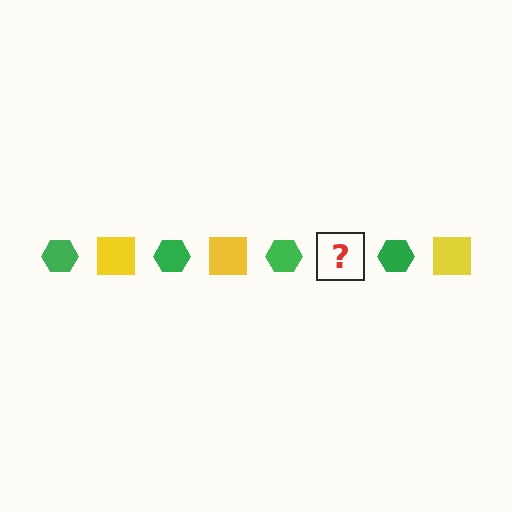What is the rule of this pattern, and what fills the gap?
The rule is that the pattern alternates between green hexagon and yellow square. The gap should be filled with a yellow square.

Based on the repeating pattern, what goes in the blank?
The blank should be a yellow square.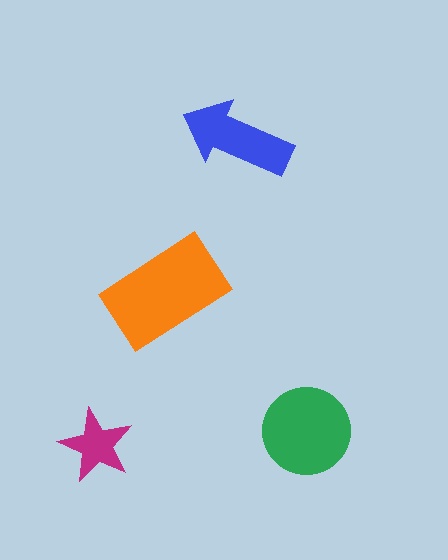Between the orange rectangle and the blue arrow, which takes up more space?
The orange rectangle.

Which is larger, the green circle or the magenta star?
The green circle.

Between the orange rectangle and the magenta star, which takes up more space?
The orange rectangle.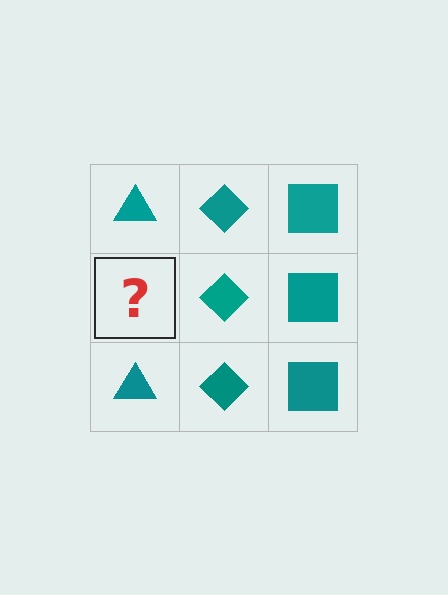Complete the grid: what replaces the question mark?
The question mark should be replaced with a teal triangle.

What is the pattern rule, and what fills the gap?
The rule is that each column has a consistent shape. The gap should be filled with a teal triangle.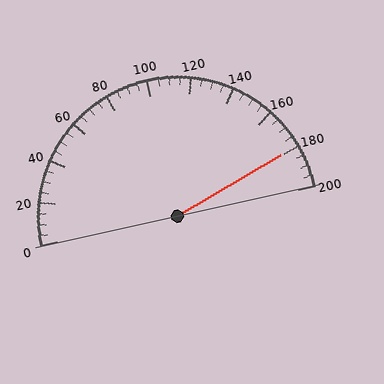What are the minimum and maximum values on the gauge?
The gauge ranges from 0 to 200.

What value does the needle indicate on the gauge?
The needle indicates approximately 180.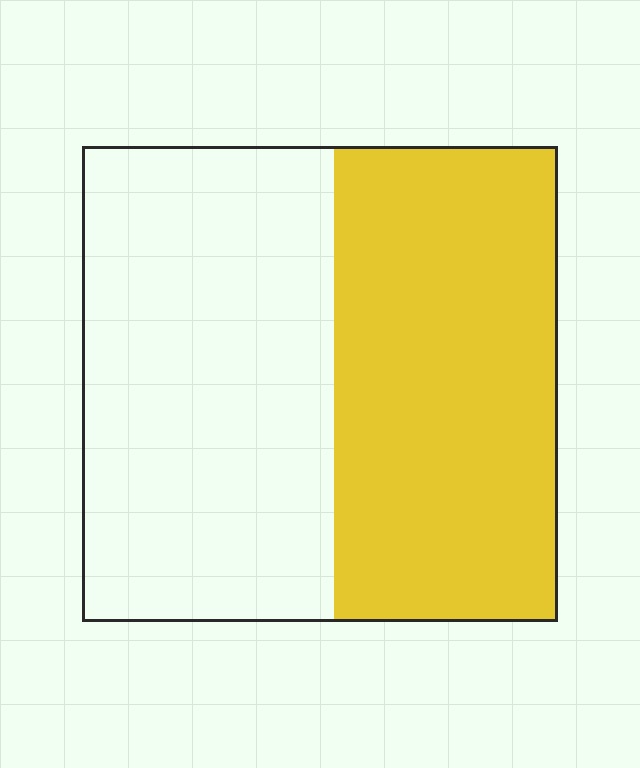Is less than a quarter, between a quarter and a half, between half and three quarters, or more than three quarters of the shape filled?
Between a quarter and a half.